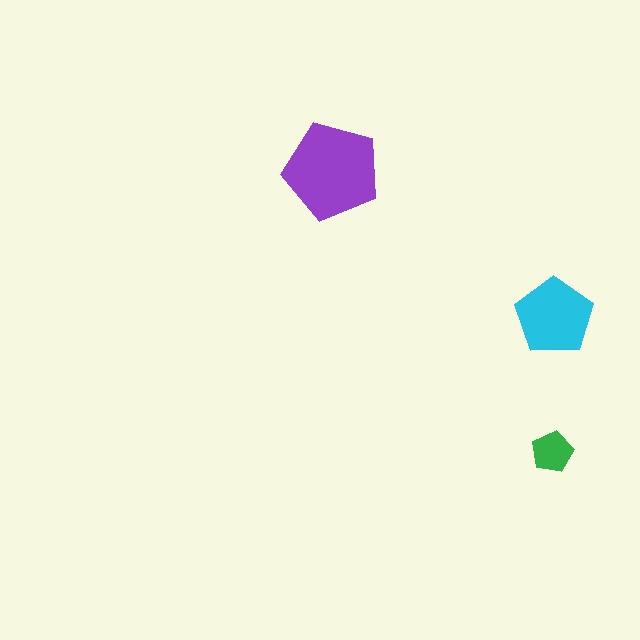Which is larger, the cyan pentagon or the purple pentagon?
The purple one.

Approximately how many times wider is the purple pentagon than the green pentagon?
About 2.5 times wider.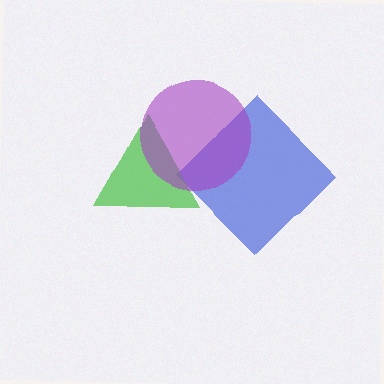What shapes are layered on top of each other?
The layered shapes are: a blue diamond, a green triangle, a purple circle.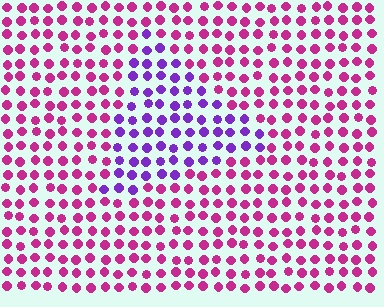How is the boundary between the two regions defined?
The boundary is defined purely by a slight shift in hue (about 49 degrees). Spacing, size, and orientation are identical on both sides.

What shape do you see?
I see a triangle.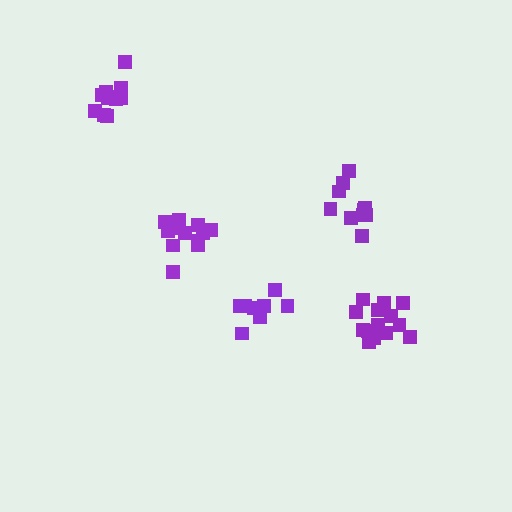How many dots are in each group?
Group 1: 10 dots, Group 2: 14 dots, Group 3: 9 dots, Group 4: 11 dots, Group 5: 14 dots (58 total).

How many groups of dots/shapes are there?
There are 5 groups.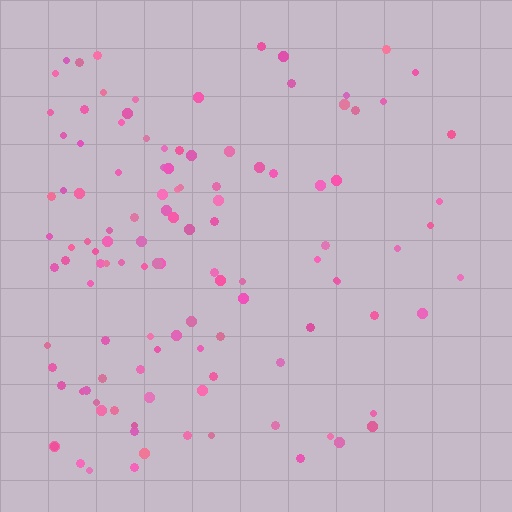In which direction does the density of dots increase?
From right to left, with the left side densest.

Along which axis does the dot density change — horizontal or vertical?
Horizontal.